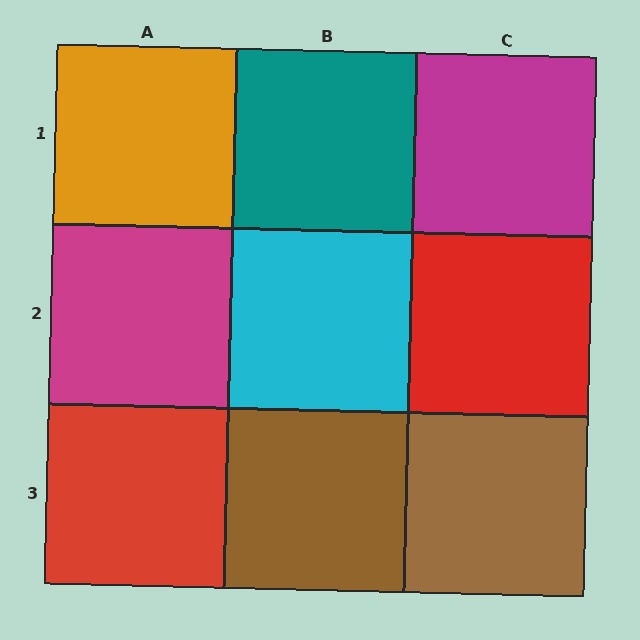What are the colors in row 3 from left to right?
Red, brown, brown.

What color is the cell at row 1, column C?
Magenta.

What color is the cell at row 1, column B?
Teal.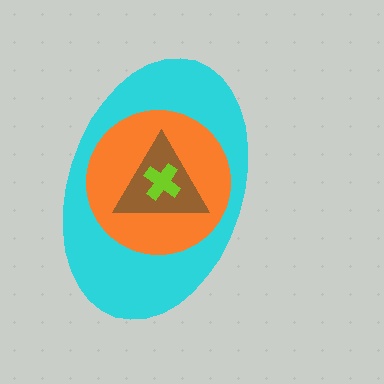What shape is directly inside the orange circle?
The brown triangle.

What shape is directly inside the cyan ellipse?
The orange circle.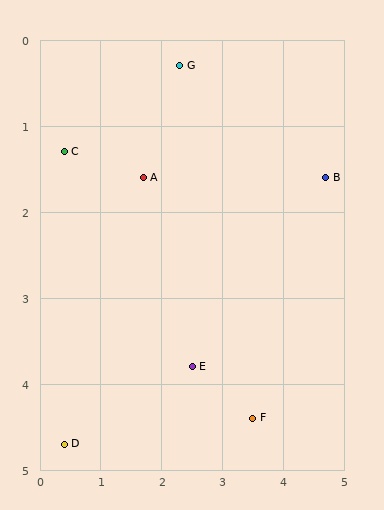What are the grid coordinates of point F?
Point F is at approximately (3.5, 4.4).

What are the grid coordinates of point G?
Point G is at approximately (2.3, 0.3).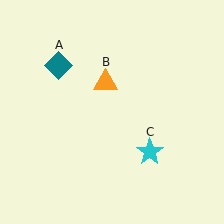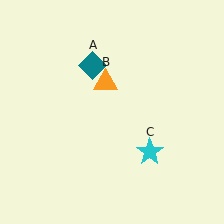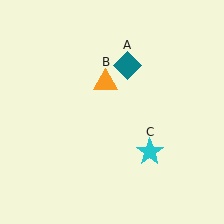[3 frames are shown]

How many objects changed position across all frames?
1 object changed position: teal diamond (object A).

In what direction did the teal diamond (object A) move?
The teal diamond (object A) moved right.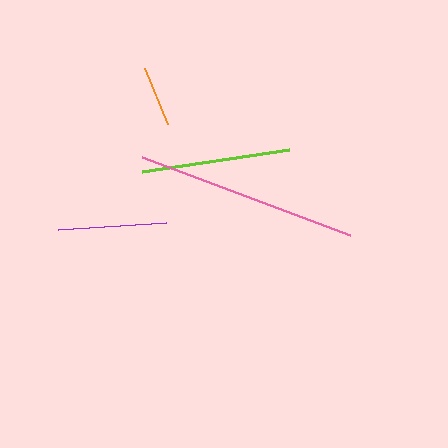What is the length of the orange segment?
The orange segment is approximately 61 pixels long.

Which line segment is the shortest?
The orange line is the shortest at approximately 61 pixels.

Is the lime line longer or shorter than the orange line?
The lime line is longer than the orange line.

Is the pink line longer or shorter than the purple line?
The pink line is longer than the purple line.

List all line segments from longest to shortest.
From longest to shortest: pink, lime, purple, orange.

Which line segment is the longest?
The pink line is the longest at approximately 223 pixels.